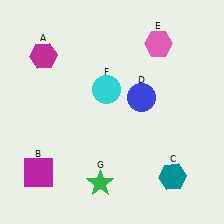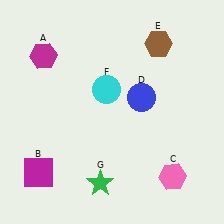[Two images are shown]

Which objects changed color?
C changed from teal to pink. E changed from pink to brown.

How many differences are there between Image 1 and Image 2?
There are 2 differences between the two images.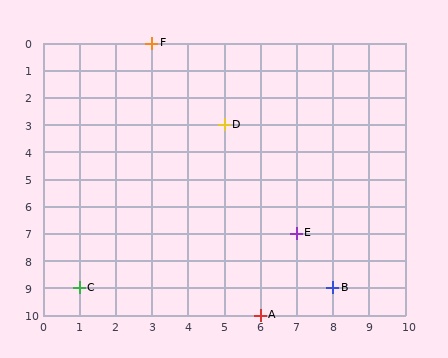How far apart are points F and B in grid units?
Points F and B are 5 columns and 9 rows apart (about 10.3 grid units diagonally).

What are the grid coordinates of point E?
Point E is at grid coordinates (7, 7).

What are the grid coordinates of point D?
Point D is at grid coordinates (5, 3).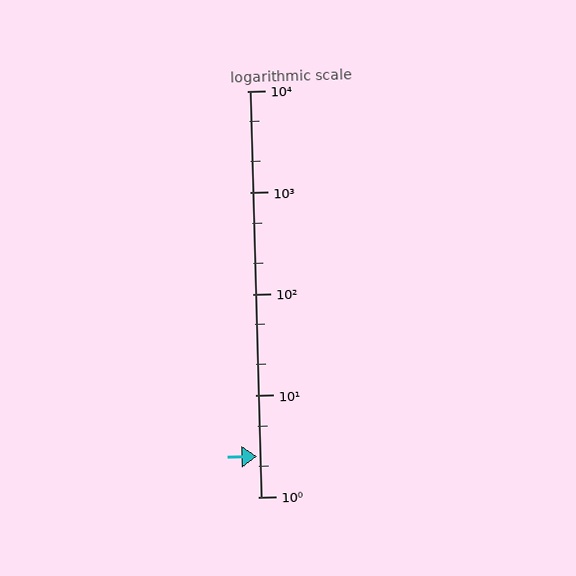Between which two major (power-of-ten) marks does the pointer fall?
The pointer is between 1 and 10.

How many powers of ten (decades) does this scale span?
The scale spans 4 decades, from 1 to 10000.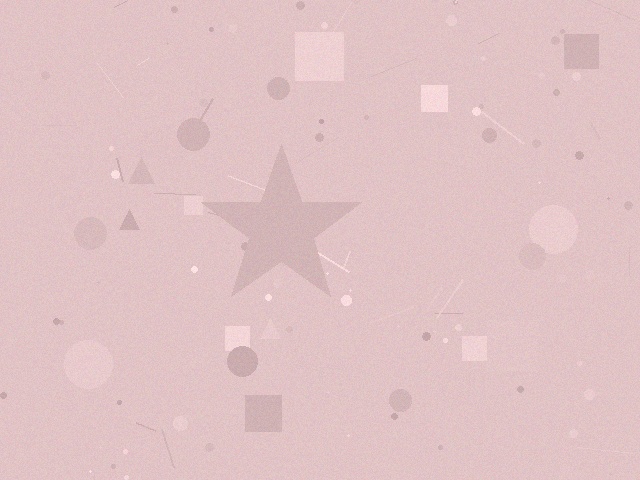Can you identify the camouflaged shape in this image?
The camouflaged shape is a star.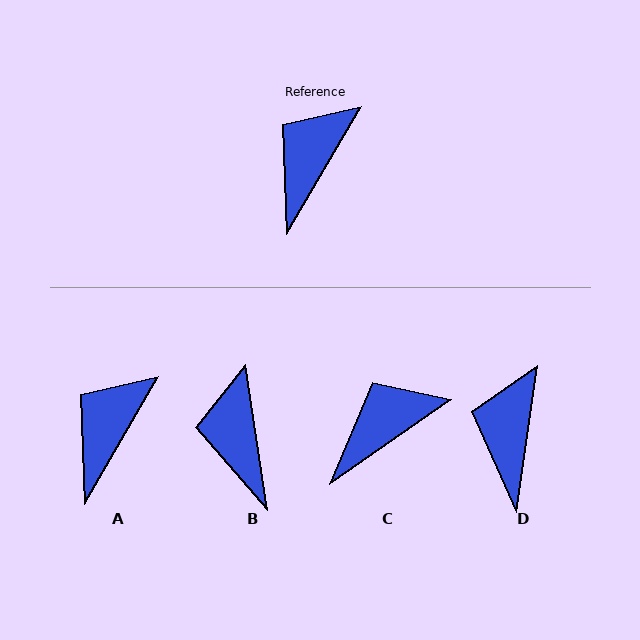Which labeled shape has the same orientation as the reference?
A.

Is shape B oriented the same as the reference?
No, it is off by about 39 degrees.